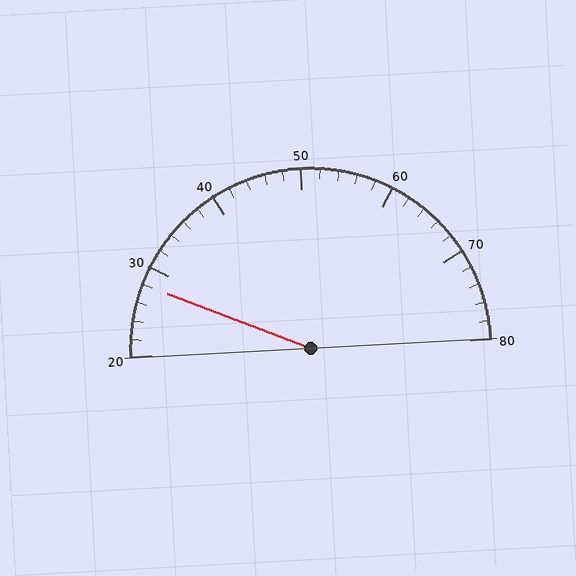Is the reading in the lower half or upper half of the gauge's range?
The reading is in the lower half of the range (20 to 80).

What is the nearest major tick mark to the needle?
The nearest major tick mark is 30.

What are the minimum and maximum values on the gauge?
The gauge ranges from 20 to 80.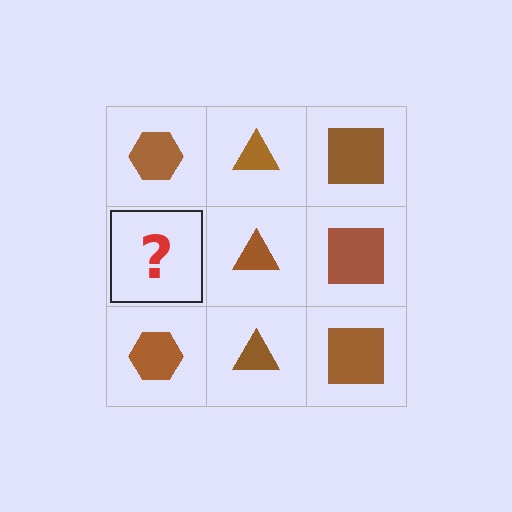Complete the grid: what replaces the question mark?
The question mark should be replaced with a brown hexagon.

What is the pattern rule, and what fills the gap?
The rule is that each column has a consistent shape. The gap should be filled with a brown hexagon.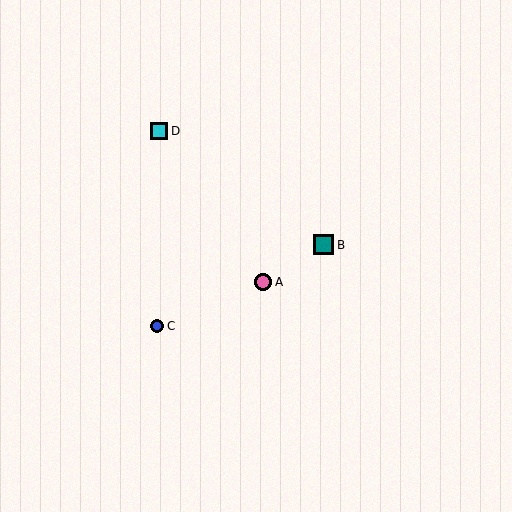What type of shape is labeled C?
Shape C is a blue circle.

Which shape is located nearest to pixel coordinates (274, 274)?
The pink circle (labeled A) at (263, 282) is nearest to that location.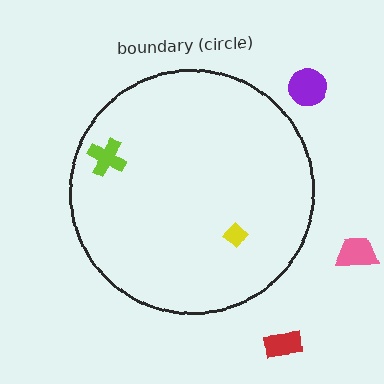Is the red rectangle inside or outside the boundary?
Outside.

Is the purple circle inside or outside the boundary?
Outside.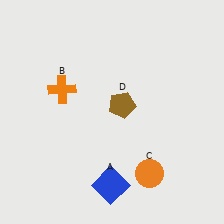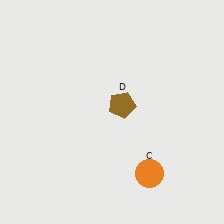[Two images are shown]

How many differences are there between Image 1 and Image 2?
There are 2 differences between the two images.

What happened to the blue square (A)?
The blue square (A) was removed in Image 2. It was in the bottom-left area of Image 1.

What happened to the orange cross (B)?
The orange cross (B) was removed in Image 2. It was in the top-left area of Image 1.